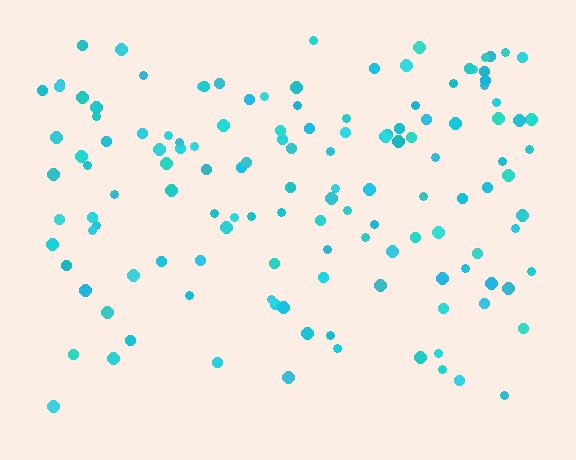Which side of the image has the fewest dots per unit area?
The bottom.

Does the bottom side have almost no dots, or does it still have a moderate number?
Still a moderate number, just noticeably fewer than the top.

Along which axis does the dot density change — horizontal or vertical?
Vertical.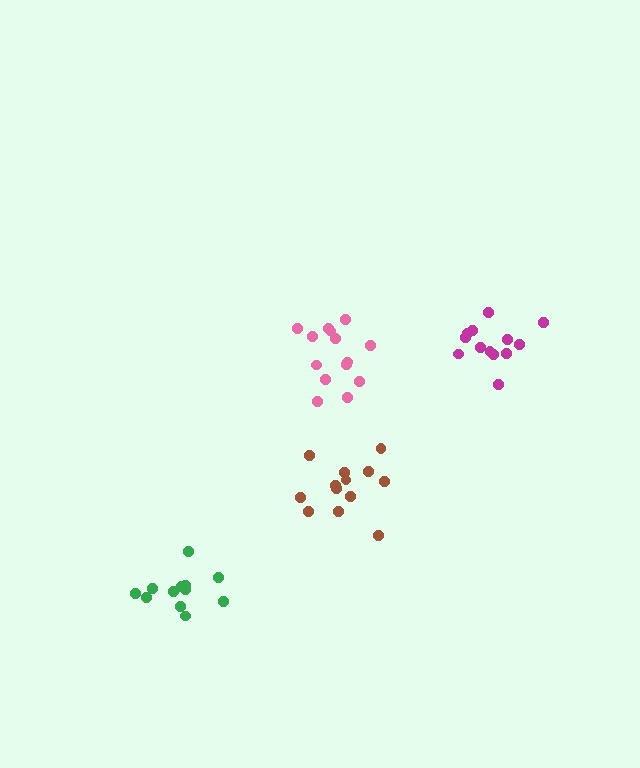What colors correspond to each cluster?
The clusters are colored: green, magenta, brown, pink.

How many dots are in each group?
Group 1: 12 dots, Group 2: 13 dots, Group 3: 13 dots, Group 4: 14 dots (52 total).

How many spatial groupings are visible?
There are 4 spatial groupings.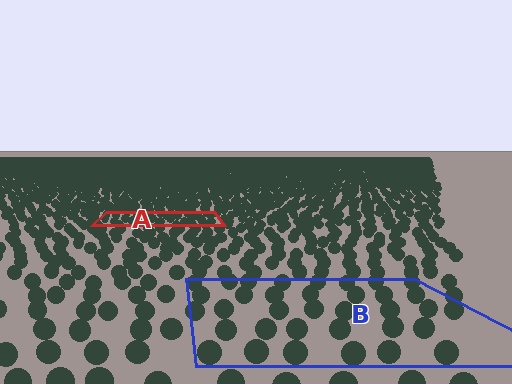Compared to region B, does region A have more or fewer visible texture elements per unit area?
Region A has more texture elements per unit area — they are packed more densely because it is farther away.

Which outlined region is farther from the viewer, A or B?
Region A is farther from the viewer — the texture elements inside it appear smaller and more densely packed.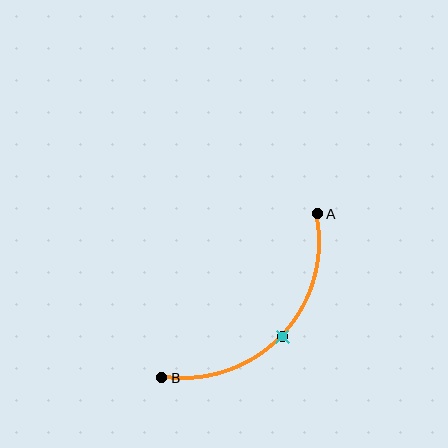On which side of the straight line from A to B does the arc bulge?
The arc bulges below and to the right of the straight line connecting A and B.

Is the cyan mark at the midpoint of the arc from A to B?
Yes. The cyan mark lies on the arc at equal arc-length from both A and B — it is the arc midpoint.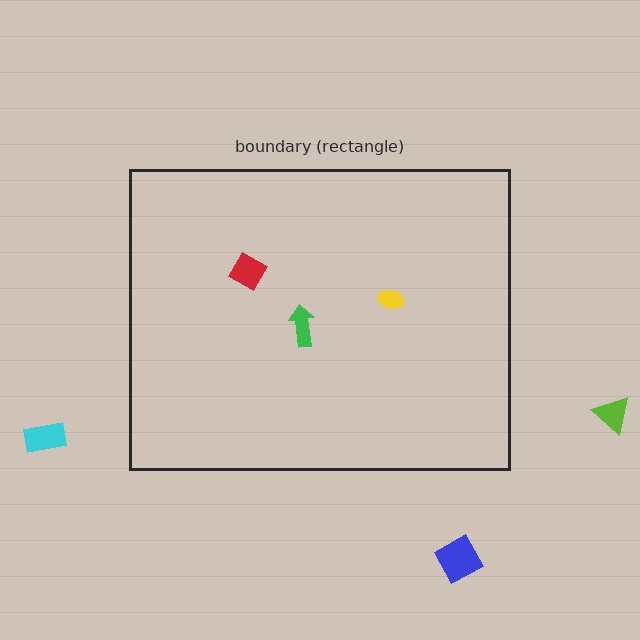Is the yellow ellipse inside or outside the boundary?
Inside.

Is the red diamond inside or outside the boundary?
Inside.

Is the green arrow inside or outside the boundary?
Inside.